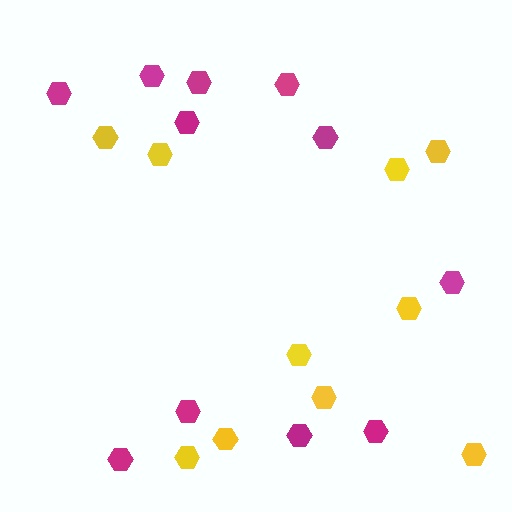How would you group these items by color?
There are 2 groups: one group of yellow hexagons (10) and one group of magenta hexagons (11).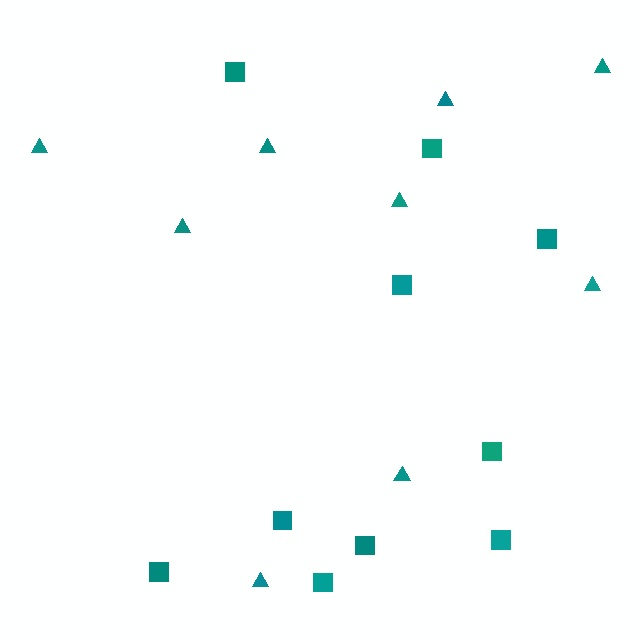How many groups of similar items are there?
There are 2 groups: one group of squares (10) and one group of triangles (9).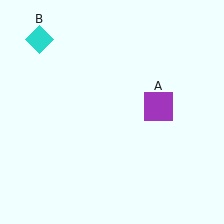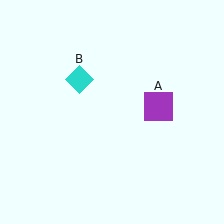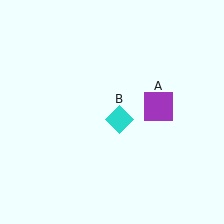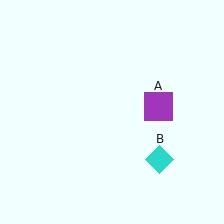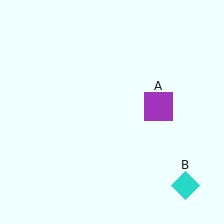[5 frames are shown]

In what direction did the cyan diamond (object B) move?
The cyan diamond (object B) moved down and to the right.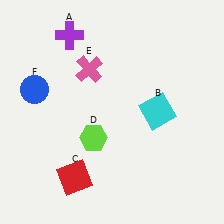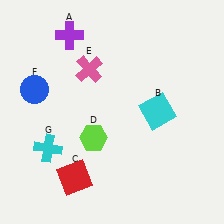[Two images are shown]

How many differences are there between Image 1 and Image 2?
There is 1 difference between the two images.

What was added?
A cyan cross (G) was added in Image 2.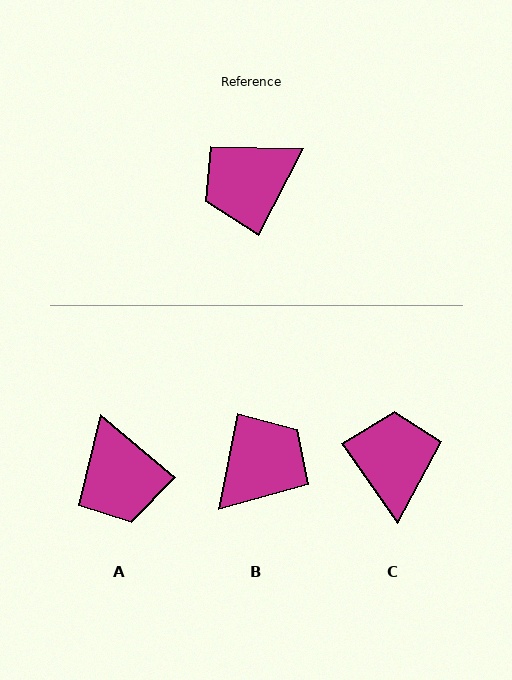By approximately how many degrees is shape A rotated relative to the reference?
Approximately 78 degrees counter-clockwise.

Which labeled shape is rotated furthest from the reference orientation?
B, about 163 degrees away.